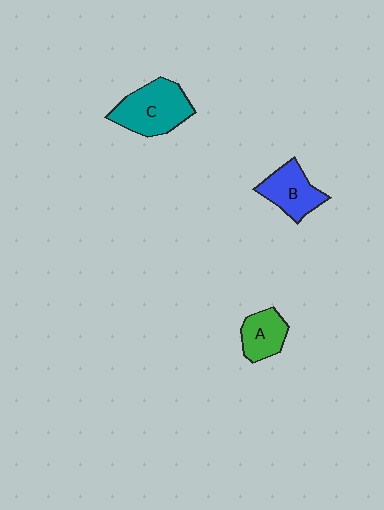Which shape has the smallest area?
Shape A (green).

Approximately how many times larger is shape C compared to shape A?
Approximately 1.7 times.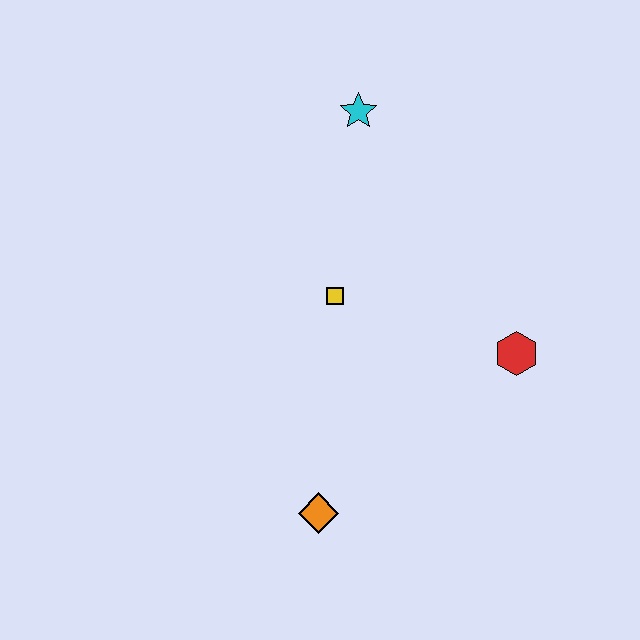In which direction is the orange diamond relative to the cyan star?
The orange diamond is below the cyan star.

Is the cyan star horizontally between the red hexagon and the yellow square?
Yes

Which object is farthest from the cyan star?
The orange diamond is farthest from the cyan star.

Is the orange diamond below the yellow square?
Yes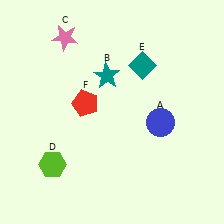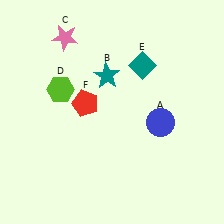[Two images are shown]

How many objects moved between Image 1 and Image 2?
1 object moved between the two images.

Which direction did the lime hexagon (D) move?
The lime hexagon (D) moved up.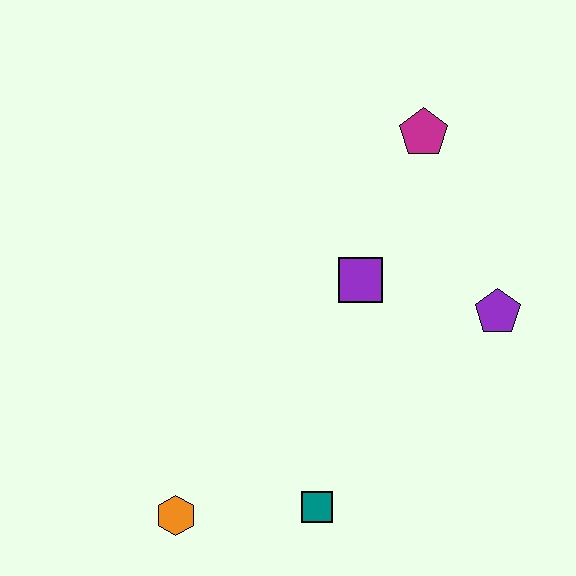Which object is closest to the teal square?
The orange hexagon is closest to the teal square.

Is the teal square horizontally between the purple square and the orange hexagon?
Yes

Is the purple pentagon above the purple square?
No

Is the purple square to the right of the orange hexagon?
Yes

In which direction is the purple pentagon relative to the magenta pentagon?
The purple pentagon is below the magenta pentagon.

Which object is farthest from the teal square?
The magenta pentagon is farthest from the teal square.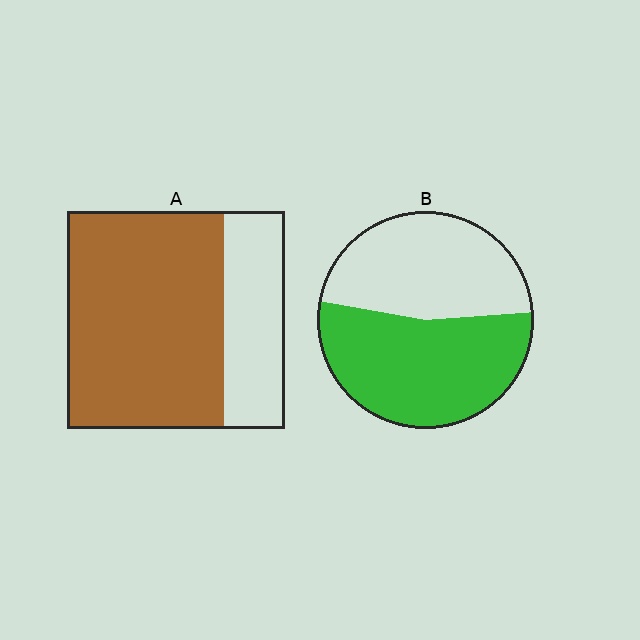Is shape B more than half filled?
Roughly half.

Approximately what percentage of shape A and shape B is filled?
A is approximately 70% and B is approximately 55%.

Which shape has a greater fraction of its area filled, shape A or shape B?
Shape A.